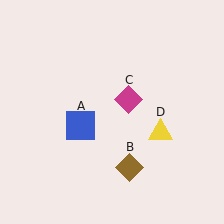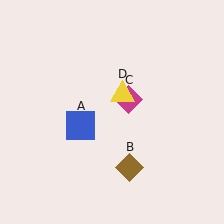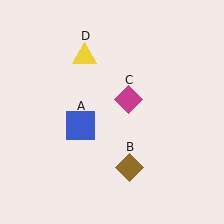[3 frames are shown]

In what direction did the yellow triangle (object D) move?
The yellow triangle (object D) moved up and to the left.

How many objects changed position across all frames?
1 object changed position: yellow triangle (object D).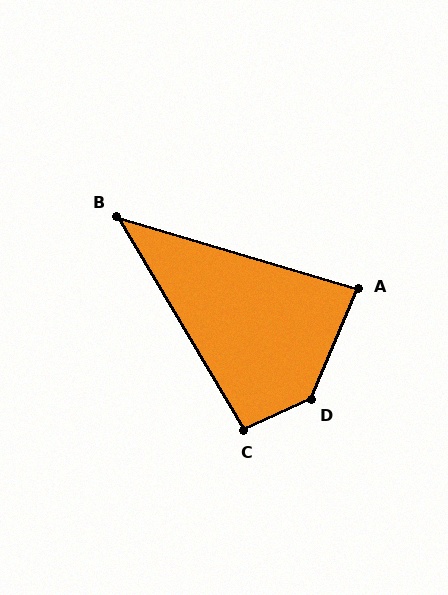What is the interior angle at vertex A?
Approximately 84 degrees (acute).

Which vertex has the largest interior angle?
D, at approximately 137 degrees.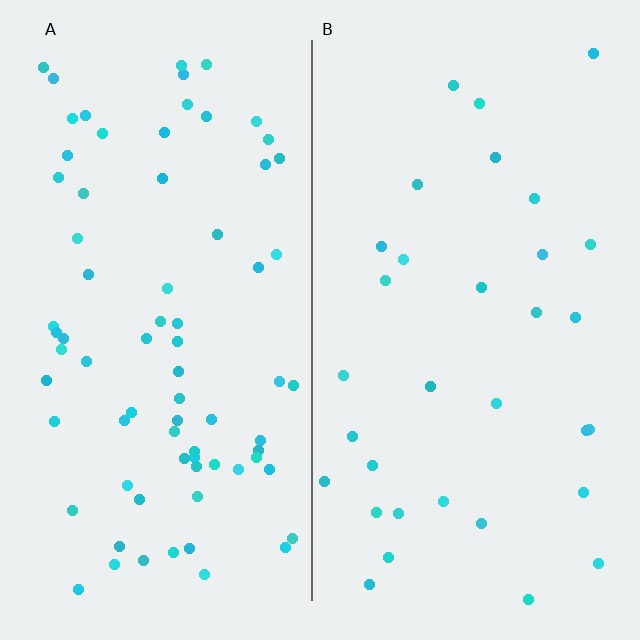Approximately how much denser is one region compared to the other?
Approximately 2.3× — region A over region B.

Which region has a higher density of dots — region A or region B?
A (the left).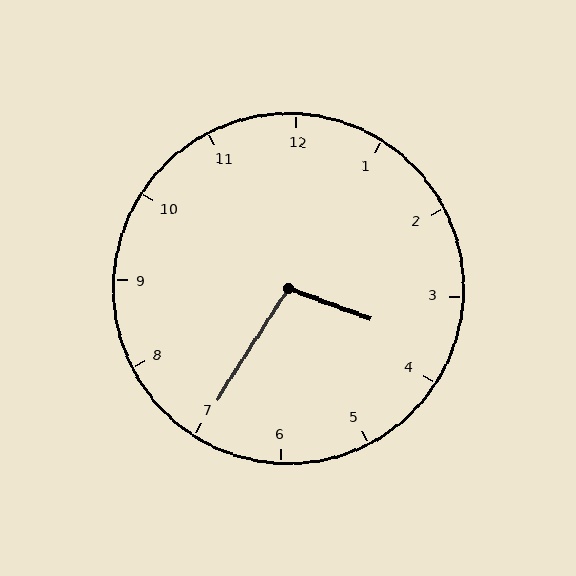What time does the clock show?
3:35.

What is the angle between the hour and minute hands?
Approximately 102 degrees.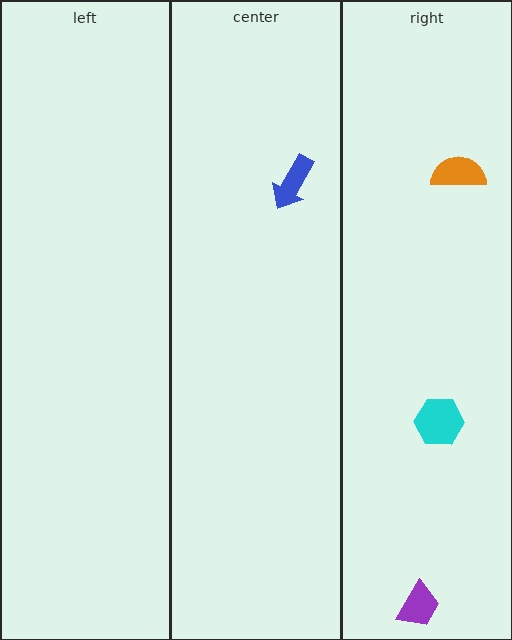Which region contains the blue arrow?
The center region.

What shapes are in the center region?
The blue arrow.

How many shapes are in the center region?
1.